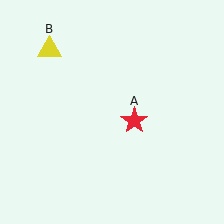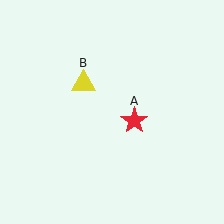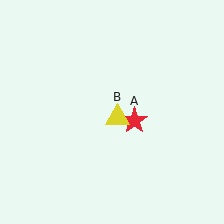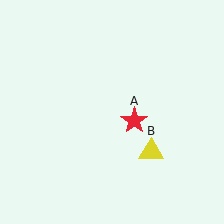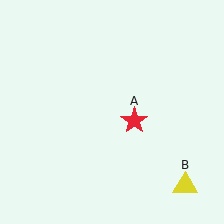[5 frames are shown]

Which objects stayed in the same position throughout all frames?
Red star (object A) remained stationary.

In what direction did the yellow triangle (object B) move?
The yellow triangle (object B) moved down and to the right.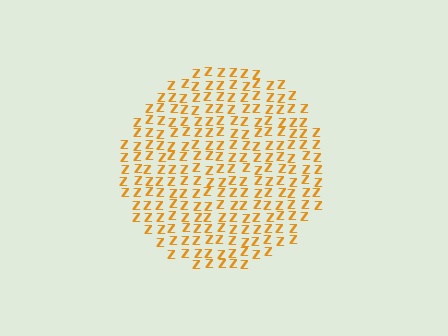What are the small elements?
The small elements are letter Z's.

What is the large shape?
The large shape is a circle.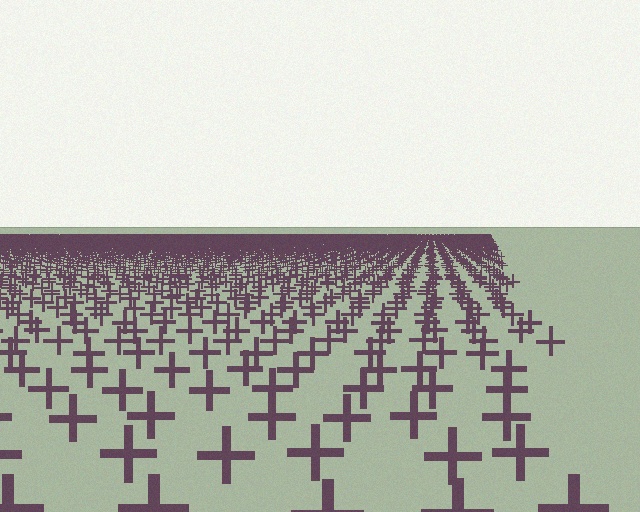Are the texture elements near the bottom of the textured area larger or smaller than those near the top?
Larger. Near the bottom, elements are closer to the viewer and appear at a bigger on-screen size.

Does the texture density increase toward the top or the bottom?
Density increases toward the top.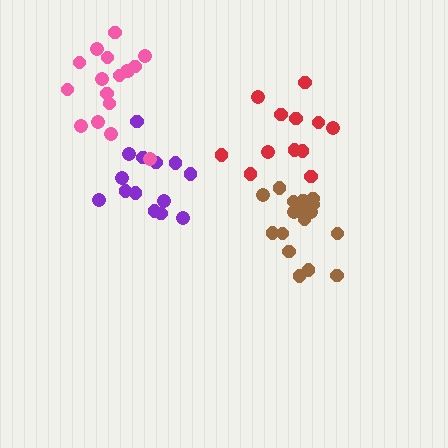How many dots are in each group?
Group 1: 12 dots, Group 2: 14 dots, Group 3: 17 dots, Group 4: 17 dots (60 total).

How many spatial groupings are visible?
There are 4 spatial groupings.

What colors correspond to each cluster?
The clusters are colored: red, purple, pink, brown.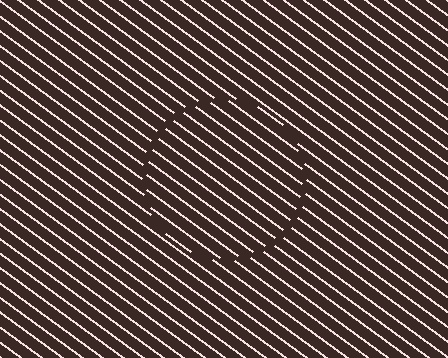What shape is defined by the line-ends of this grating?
An illusory circle. The interior of the shape contains the same grating, shifted by half a period — the contour is defined by the phase discontinuity where line-ends from the inner and outer gratings abut.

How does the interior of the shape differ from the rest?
The interior of the shape contains the same grating, shifted by half a period — the contour is defined by the phase discontinuity where line-ends from the inner and outer gratings abut.